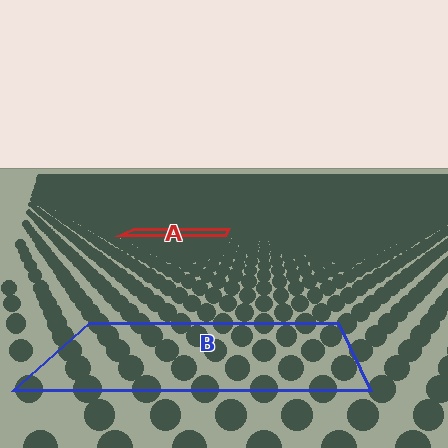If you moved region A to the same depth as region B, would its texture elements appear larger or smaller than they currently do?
They would appear larger. At a closer depth, the same texture elements are projected at a bigger on-screen size.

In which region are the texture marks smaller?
The texture marks are smaller in region A, because it is farther away.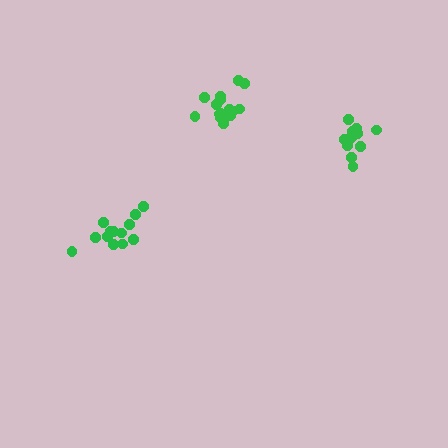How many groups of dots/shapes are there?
There are 3 groups.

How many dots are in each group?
Group 1: 11 dots, Group 2: 13 dots, Group 3: 15 dots (39 total).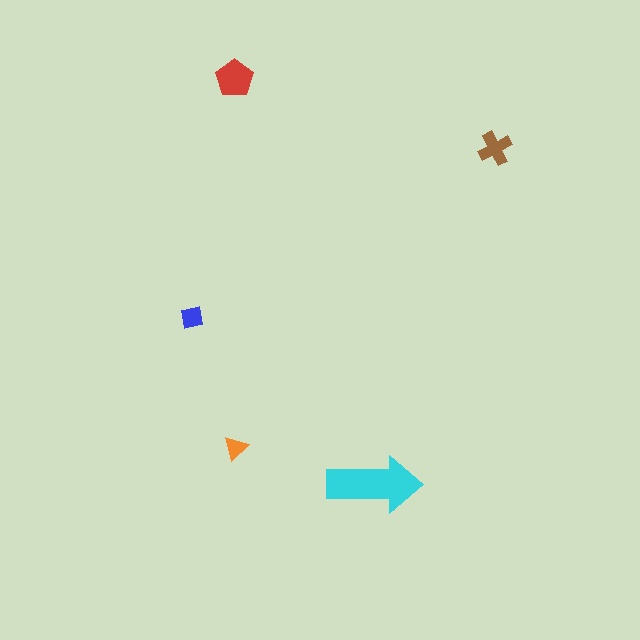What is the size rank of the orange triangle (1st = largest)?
5th.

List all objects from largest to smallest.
The cyan arrow, the red pentagon, the brown cross, the blue square, the orange triangle.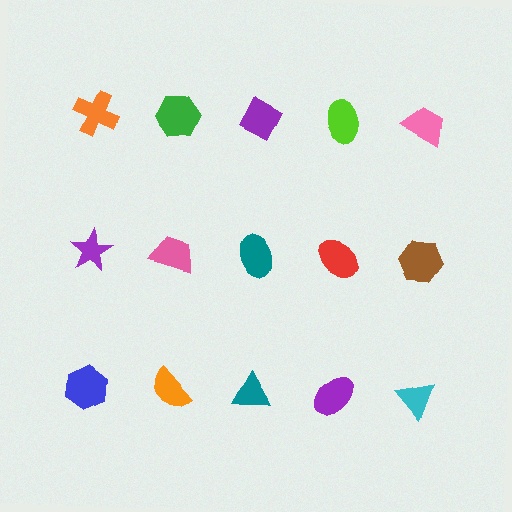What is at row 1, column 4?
A lime ellipse.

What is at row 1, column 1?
An orange cross.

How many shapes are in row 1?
5 shapes.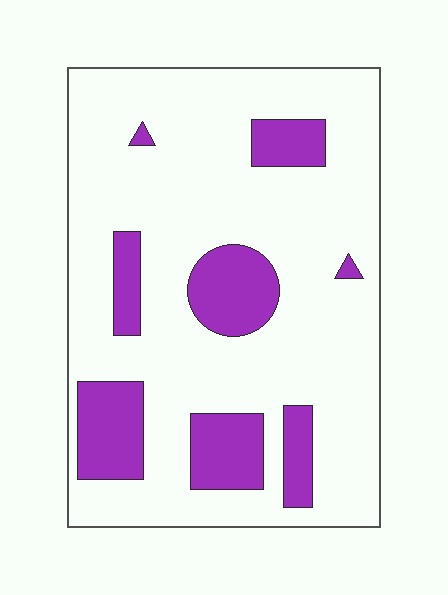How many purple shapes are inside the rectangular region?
8.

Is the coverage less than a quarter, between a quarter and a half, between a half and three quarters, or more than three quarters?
Less than a quarter.